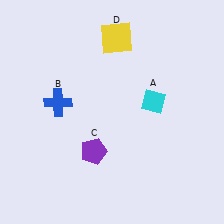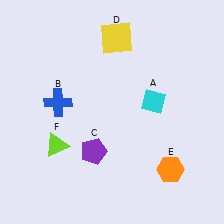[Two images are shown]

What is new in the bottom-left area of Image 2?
A lime triangle (F) was added in the bottom-left area of Image 2.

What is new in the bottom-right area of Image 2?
An orange hexagon (E) was added in the bottom-right area of Image 2.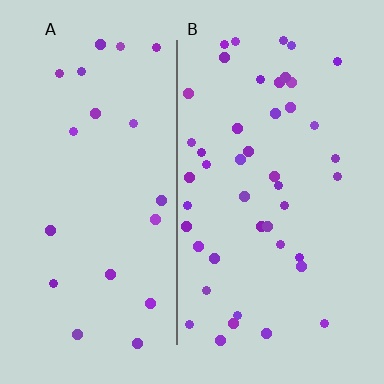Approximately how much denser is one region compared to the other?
Approximately 2.2× — region B over region A.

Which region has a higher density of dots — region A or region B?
B (the right).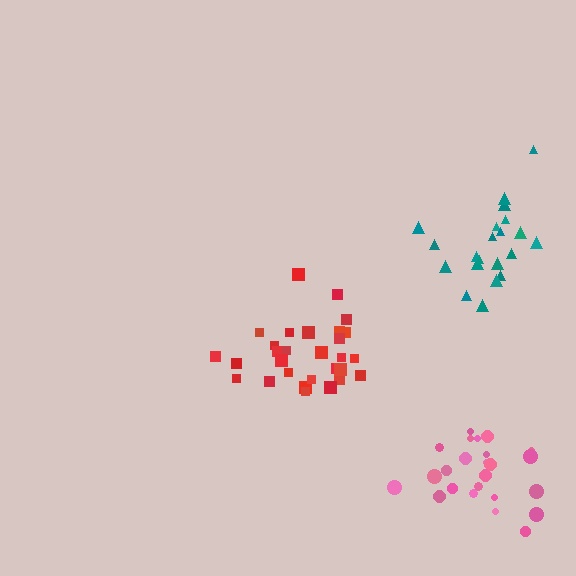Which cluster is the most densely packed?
Red.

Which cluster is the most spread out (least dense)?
Teal.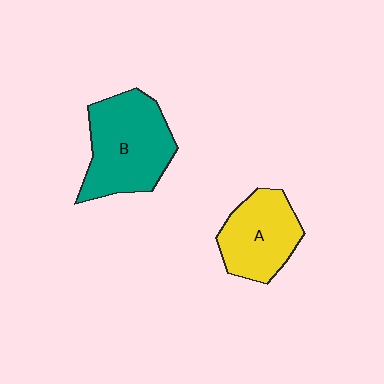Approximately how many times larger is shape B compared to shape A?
Approximately 1.3 times.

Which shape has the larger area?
Shape B (teal).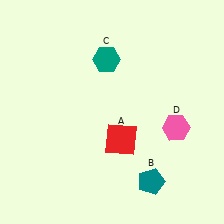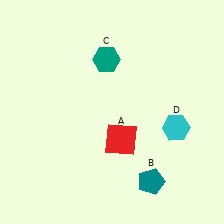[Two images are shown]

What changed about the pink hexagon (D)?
In Image 1, D is pink. In Image 2, it changed to cyan.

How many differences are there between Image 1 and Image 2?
There is 1 difference between the two images.